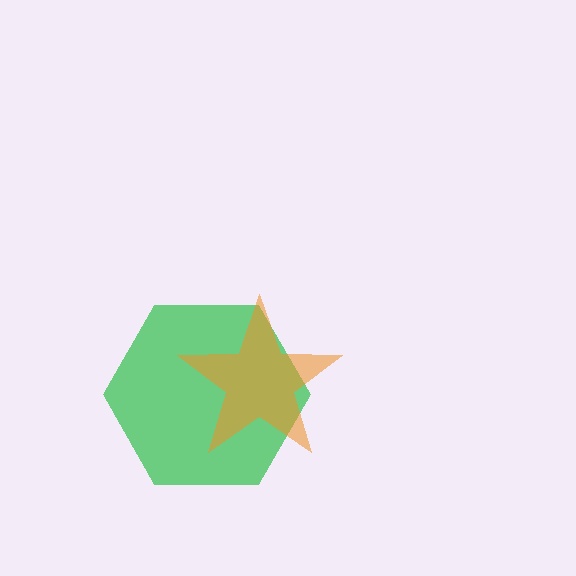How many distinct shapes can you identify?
There are 2 distinct shapes: a green hexagon, an orange star.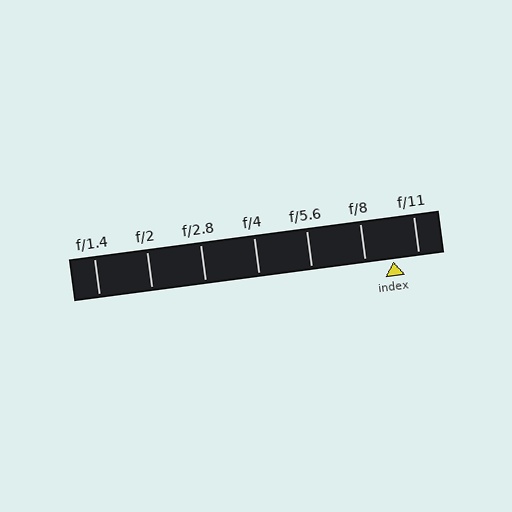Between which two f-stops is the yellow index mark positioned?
The index mark is between f/8 and f/11.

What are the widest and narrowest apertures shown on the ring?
The widest aperture shown is f/1.4 and the narrowest is f/11.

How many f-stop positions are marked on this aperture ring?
There are 7 f-stop positions marked.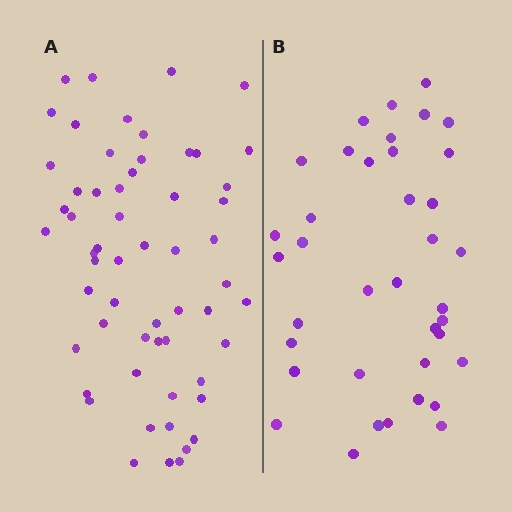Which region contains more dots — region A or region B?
Region A (the left region) has more dots.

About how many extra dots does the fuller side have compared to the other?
Region A has approximately 20 more dots than region B.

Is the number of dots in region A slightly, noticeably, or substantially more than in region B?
Region A has substantially more. The ratio is roughly 1.5 to 1.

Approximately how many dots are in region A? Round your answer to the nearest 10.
About 60 dots. (The exact count is 58, which rounds to 60.)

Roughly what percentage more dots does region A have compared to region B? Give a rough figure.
About 55% more.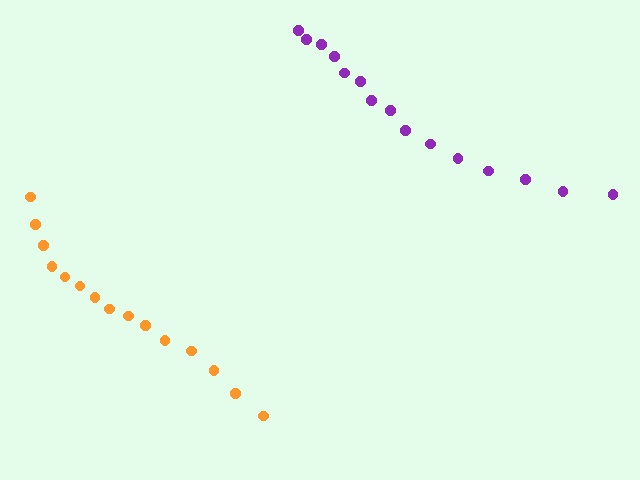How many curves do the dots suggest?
There are 2 distinct paths.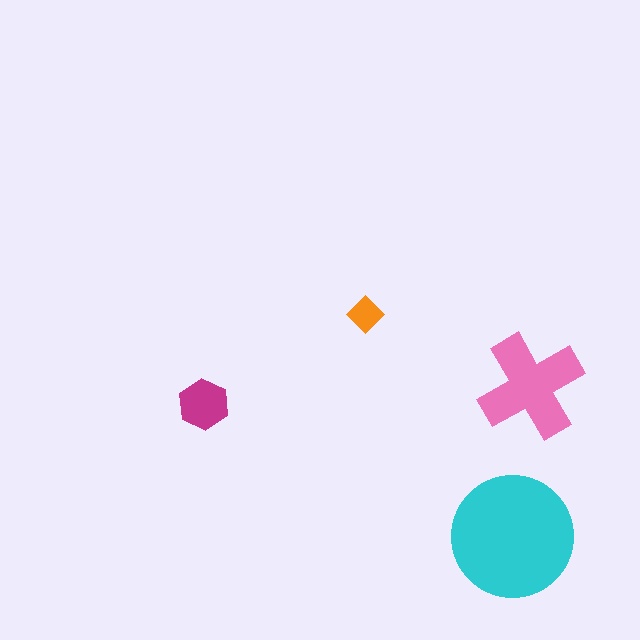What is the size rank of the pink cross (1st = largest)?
2nd.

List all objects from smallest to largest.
The orange diamond, the magenta hexagon, the pink cross, the cyan circle.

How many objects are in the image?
There are 4 objects in the image.